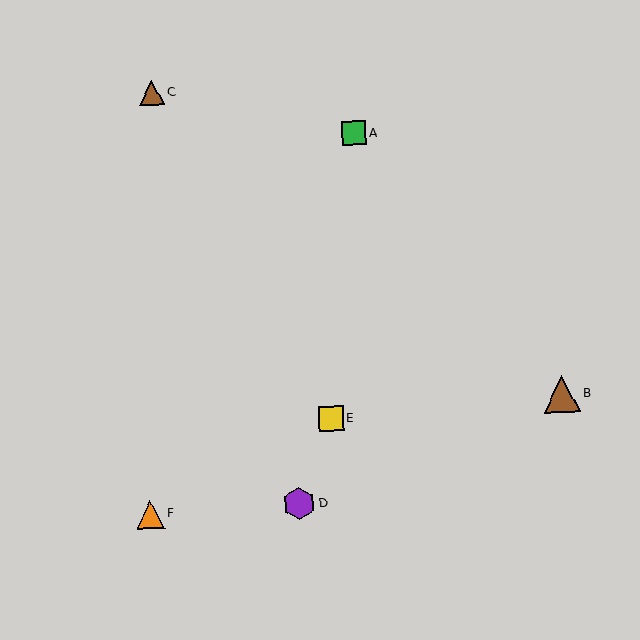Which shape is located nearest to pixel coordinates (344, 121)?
The green square (labeled A) at (354, 133) is nearest to that location.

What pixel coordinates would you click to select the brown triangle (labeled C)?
Click at (152, 93) to select the brown triangle C.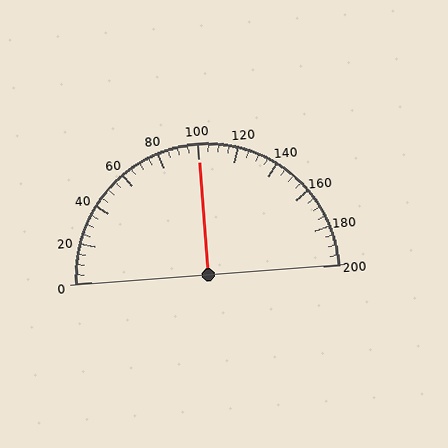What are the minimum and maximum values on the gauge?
The gauge ranges from 0 to 200.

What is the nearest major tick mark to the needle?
The nearest major tick mark is 100.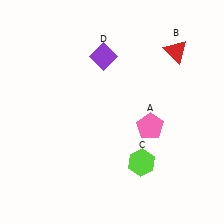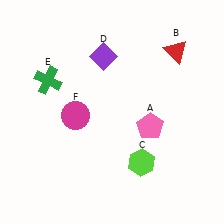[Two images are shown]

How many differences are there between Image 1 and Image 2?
There are 2 differences between the two images.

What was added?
A green cross (E), a magenta circle (F) were added in Image 2.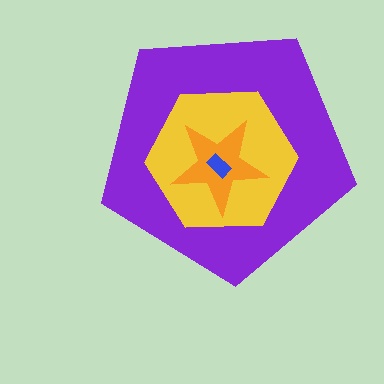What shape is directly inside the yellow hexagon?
The orange star.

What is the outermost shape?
The purple pentagon.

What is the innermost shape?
The blue rectangle.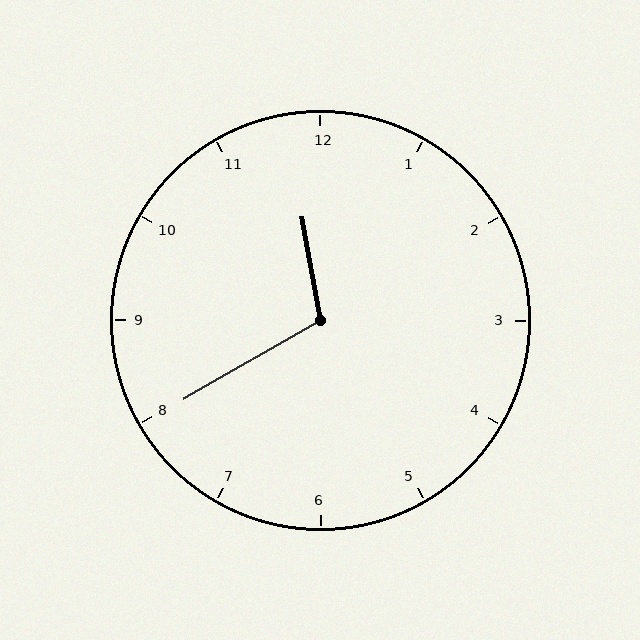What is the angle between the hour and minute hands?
Approximately 110 degrees.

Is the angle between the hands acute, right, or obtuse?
It is obtuse.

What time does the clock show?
11:40.